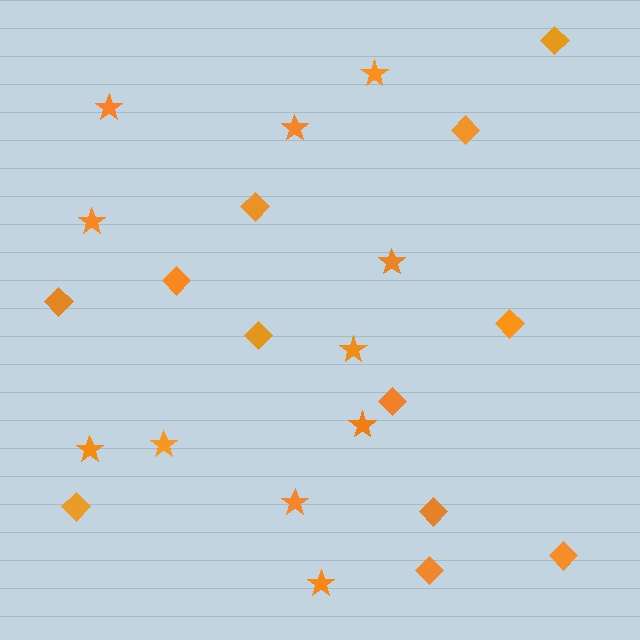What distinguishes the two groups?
There are 2 groups: one group of stars (11) and one group of diamonds (12).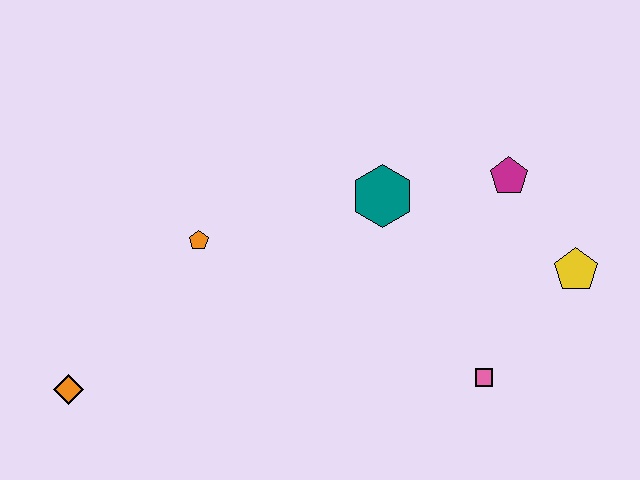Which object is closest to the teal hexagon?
The magenta pentagon is closest to the teal hexagon.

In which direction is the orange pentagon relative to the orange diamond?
The orange pentagon is above the orange diamond.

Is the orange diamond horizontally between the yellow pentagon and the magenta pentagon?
No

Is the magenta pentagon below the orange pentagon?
No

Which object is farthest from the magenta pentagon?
The orange diamond is farthest from the magenta pentagon.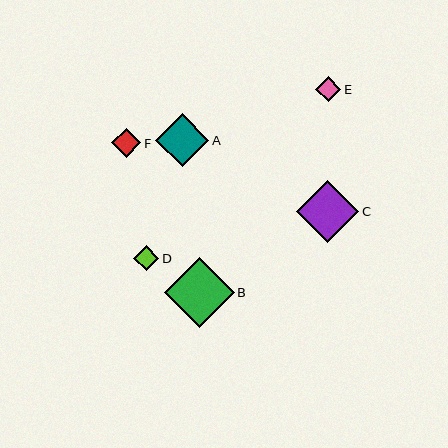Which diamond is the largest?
Diamond B is the largest with a size of approximately 70 pixels.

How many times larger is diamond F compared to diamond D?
Diamond F is approximately 1.1 times the size of diamond D.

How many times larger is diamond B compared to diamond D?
Diamond B is approximately 2.7 times the size of diamond D.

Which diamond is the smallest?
Diamond E is the smallest with a size of approximately 25 pixels.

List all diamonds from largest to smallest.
From largest to smallest: B, C, A, F, D, E.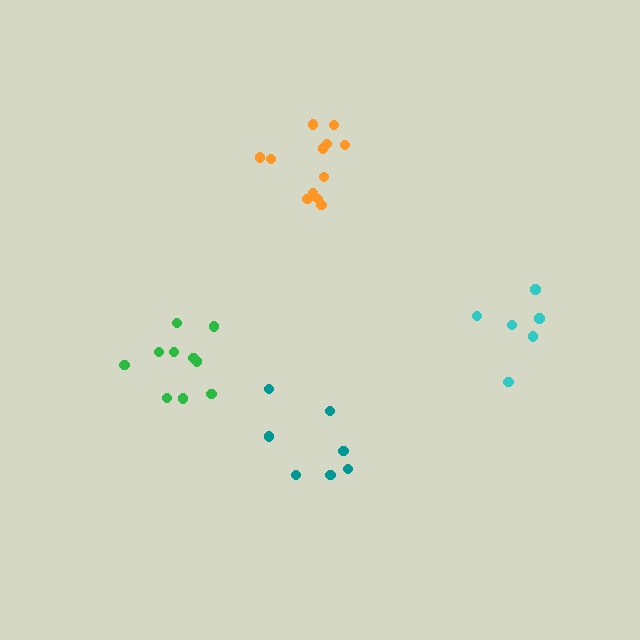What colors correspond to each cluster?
The clusters are colored: cyan, orange, green, teal.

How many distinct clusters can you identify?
There are 4 distinct clusters.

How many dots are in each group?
Group 1: 6 dots, Group 2: 12 dots, Group 3: 10 dots, Group 4: 7 dots (35 total).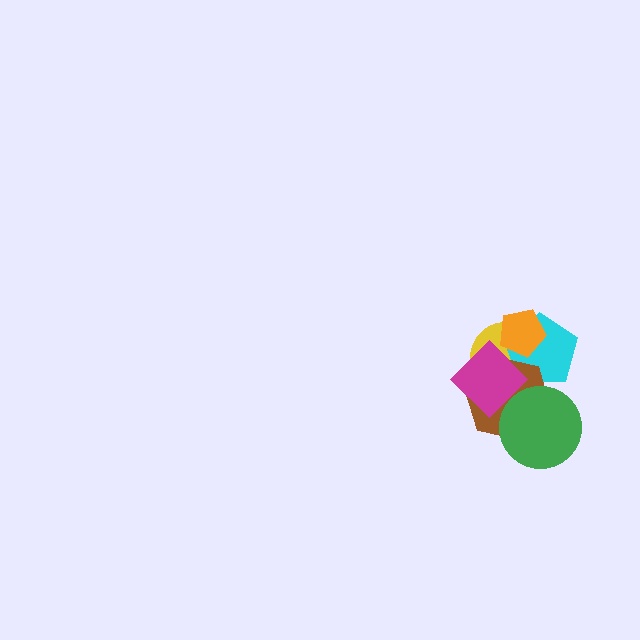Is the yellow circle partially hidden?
Yes, it is partially covered by another shape.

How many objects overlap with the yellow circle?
4 objects overlap with the yellow circle.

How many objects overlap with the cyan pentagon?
4 objects overlap with the cyan pentagon.